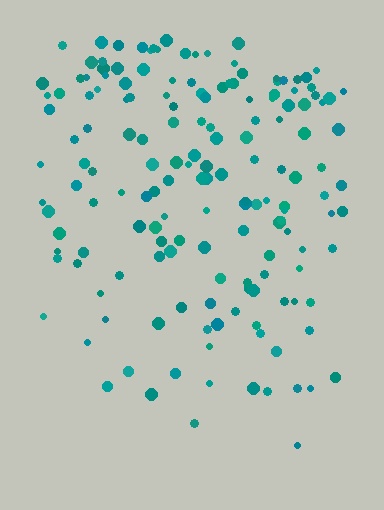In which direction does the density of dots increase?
From bottom to top, with the top side densest.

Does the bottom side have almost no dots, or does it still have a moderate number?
Still a moderate number, just noticeably fewer than the top.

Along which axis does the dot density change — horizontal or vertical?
Vertical.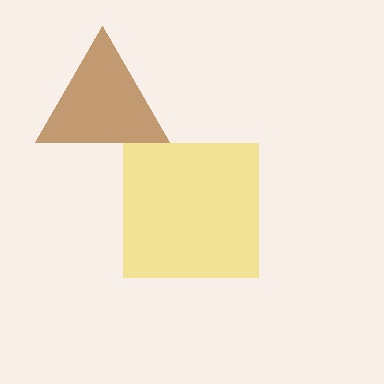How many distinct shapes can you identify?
There are 2 distinct shapes: a yellow square, a brown triangle.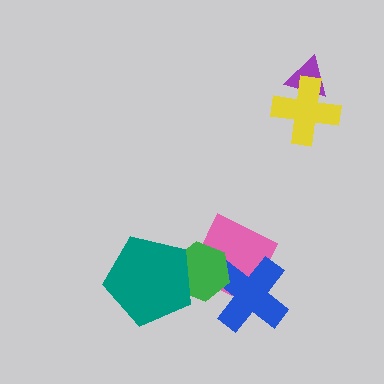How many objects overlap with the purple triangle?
1 object overlaps with the purple triangle.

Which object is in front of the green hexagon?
The teal pentagon is in front of the green hexagon.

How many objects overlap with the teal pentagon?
1 object overlaps with the teal pentagon.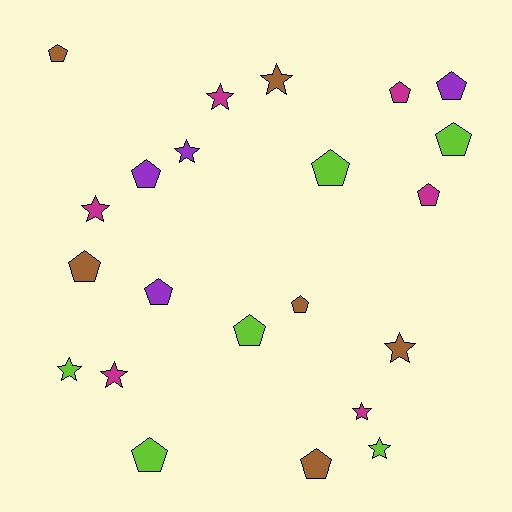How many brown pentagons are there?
There are 4 brown pentagons.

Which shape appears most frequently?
Pentagon, with 13 objects.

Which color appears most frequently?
Magenta, with 6 objects.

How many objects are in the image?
There are 22 objects.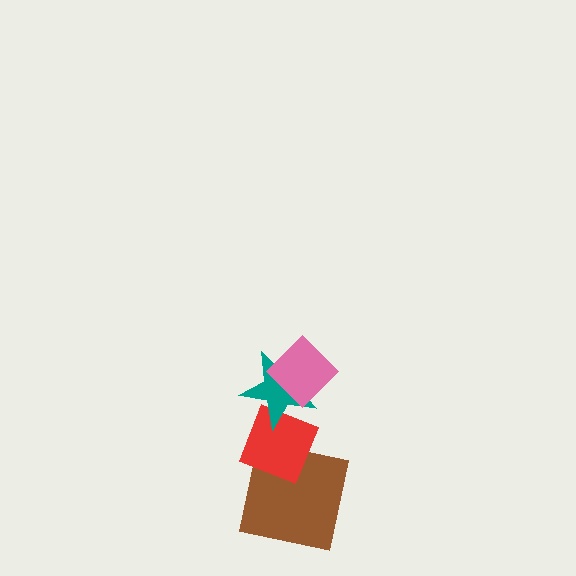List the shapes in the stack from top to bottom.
From top to bottom: the pink diamond, the teal star, the red diamond, the brown square.